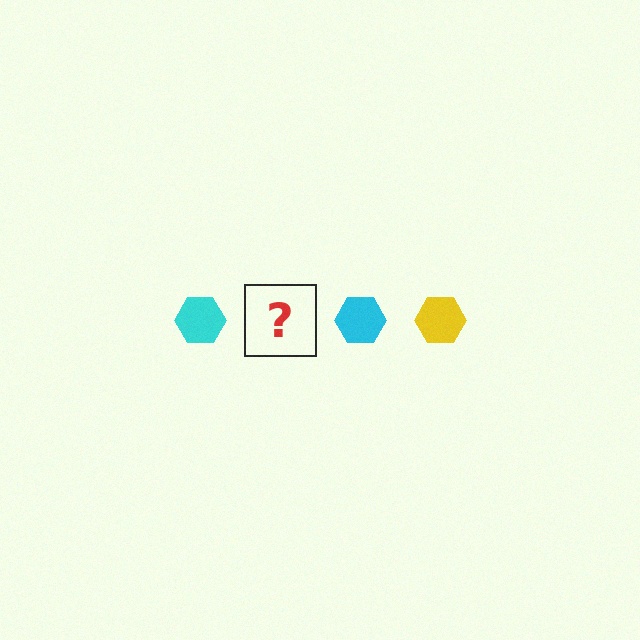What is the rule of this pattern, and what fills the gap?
The rule is that the pattern cycles through cyan, yellow hexagons. The gap should be filled with a yellow hexagon.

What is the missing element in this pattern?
The missing element is a yellow hexagon.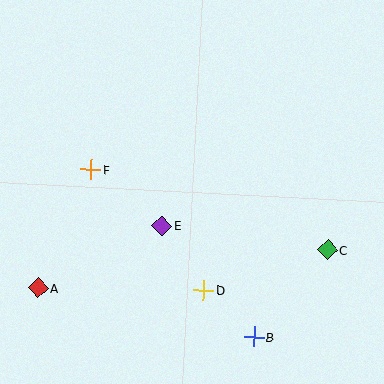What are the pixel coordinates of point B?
Point B is at (254, 337).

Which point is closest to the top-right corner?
Point C is closest to the top-right corner.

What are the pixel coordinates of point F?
Point F is at (91, 169).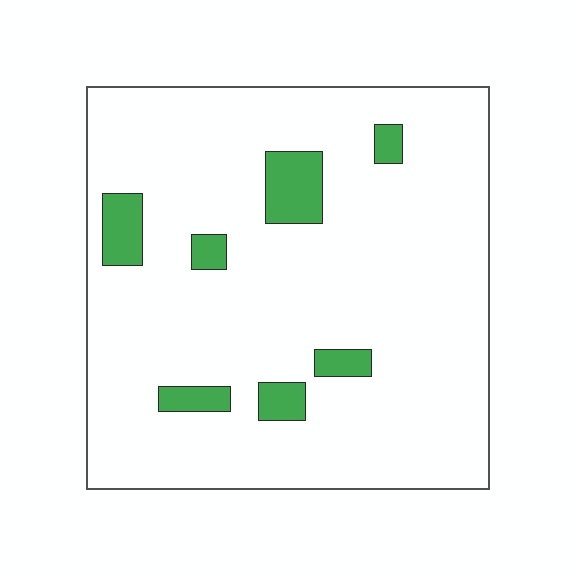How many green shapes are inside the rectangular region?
7.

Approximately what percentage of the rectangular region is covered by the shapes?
Approximately 10%.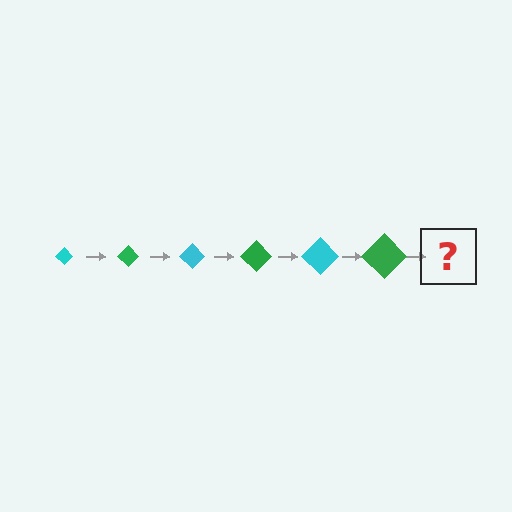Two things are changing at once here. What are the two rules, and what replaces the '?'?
The two rules are that the diamond grows larger each step and the color cycles through cyan and green. The '?' should be a cyan diamond, larger than the previous one.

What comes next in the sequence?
The next element should be a cyan diamond, larger than the previous one.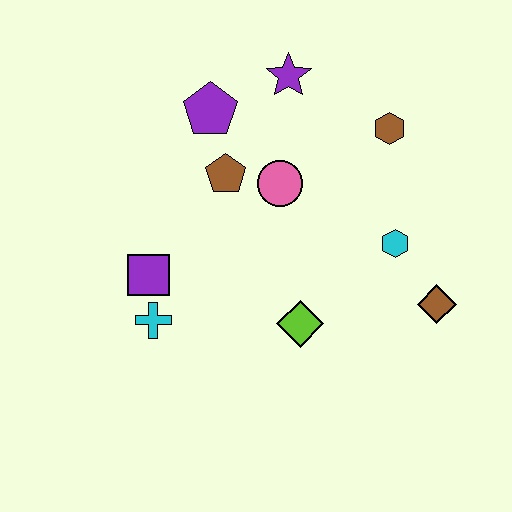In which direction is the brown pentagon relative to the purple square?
The brown pentagon is above the purple square.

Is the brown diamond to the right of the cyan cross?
Yes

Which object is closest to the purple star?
The purple pentagon is closest to the purple star.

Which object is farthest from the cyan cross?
The brown hexagon is farthest from the cyan cross.